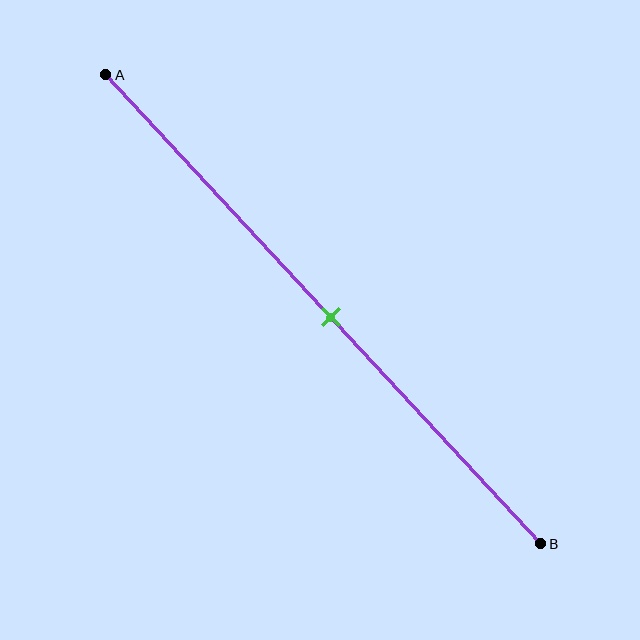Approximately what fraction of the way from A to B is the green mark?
The green mark is approximately 50% of the way from A to B.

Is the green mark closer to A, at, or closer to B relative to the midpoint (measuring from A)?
The green mark is approximately at the midpoint of segment AB.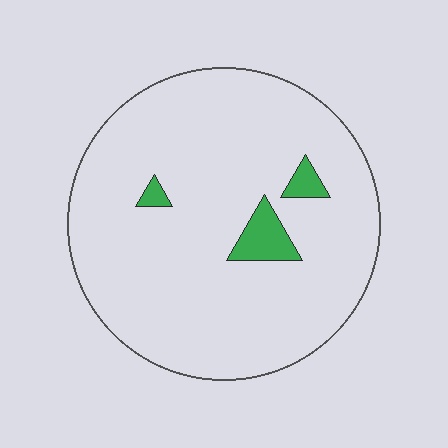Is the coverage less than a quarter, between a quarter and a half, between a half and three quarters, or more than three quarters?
Less than a quarter.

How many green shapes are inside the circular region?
3.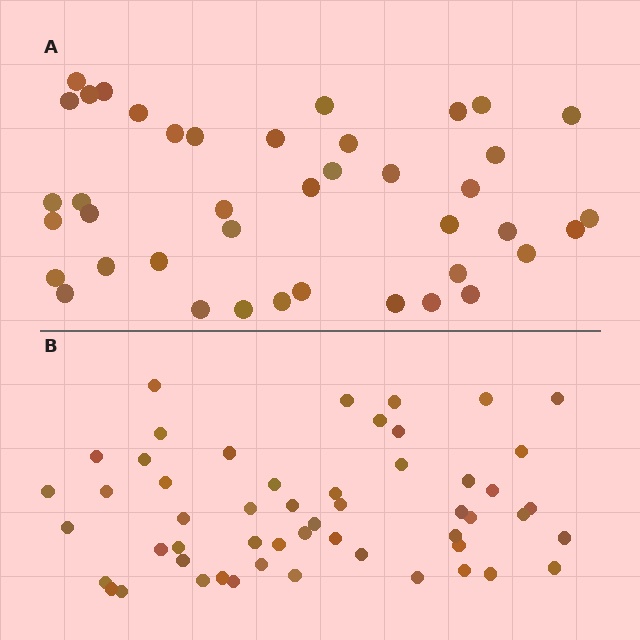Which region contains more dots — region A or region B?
Region B (the bottom region) has more dots.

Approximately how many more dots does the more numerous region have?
Region B has roughly 12 or so more dots than region A.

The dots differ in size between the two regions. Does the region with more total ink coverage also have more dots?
No. Region A has more total ink coverage because its dots are larger, but region B actually contains more individual dots. Total area can be misleading — the number of items is what matters here.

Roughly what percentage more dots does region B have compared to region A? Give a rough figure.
About 30% more.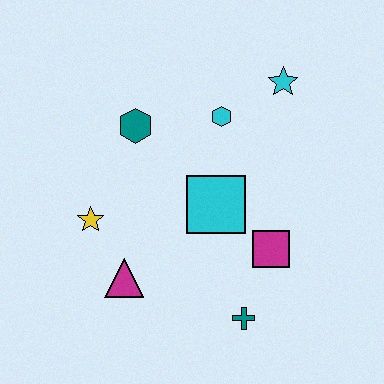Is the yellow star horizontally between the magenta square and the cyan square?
No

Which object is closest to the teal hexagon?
The cyan hexagon is closest to the teal hexagon.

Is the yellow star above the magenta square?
Yes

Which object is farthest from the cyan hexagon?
The teal cross is farthest from the cyan hexagon.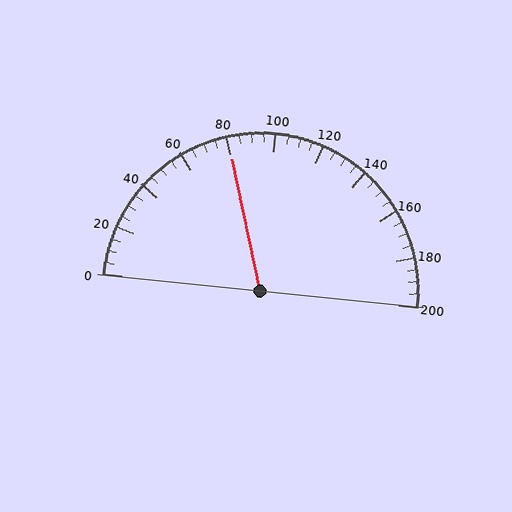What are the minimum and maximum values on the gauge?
The gauge ranges from 0 to 200.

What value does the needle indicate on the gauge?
The needle indicates approximately 80.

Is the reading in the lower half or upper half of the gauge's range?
The reading is in the lower half of the range (0 to 200).